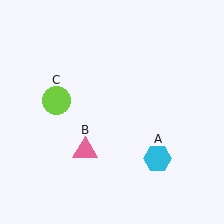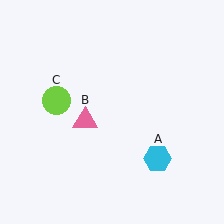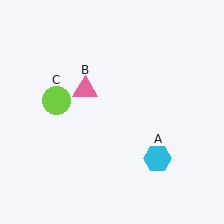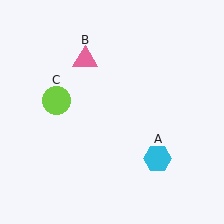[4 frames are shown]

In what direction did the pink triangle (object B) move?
The pink triangle (object B) moved up.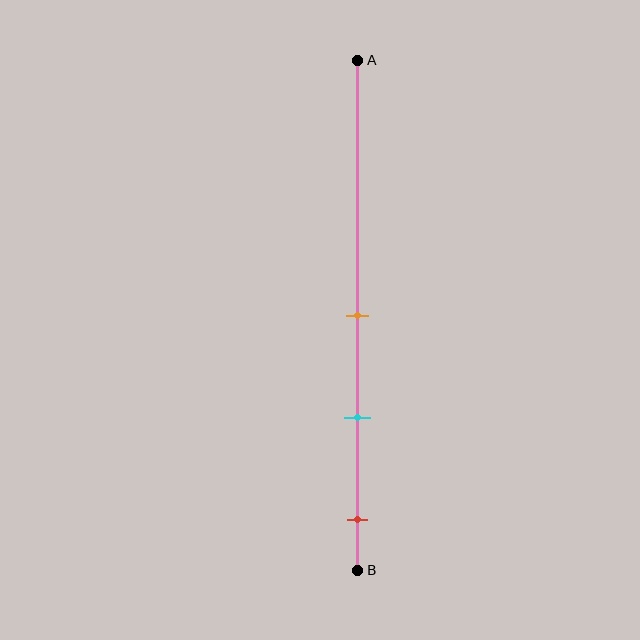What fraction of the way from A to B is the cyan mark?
The cyan mark is approximately 70% (0.7) of the way from A to B.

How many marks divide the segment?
There are 3 marks dividing the segment.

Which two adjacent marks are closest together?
The orange and cyan marks are the closest adjacent pair.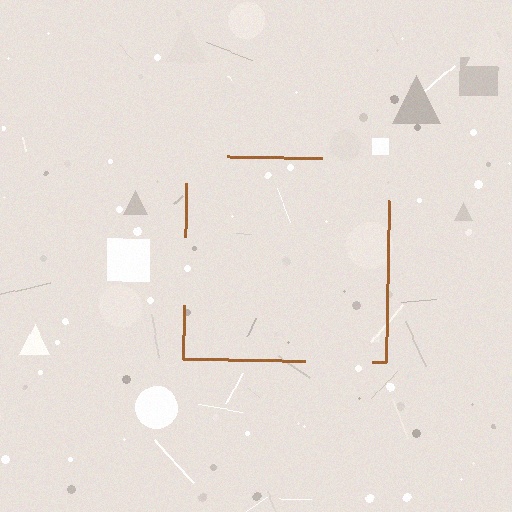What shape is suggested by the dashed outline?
The dashed outline suggests a square.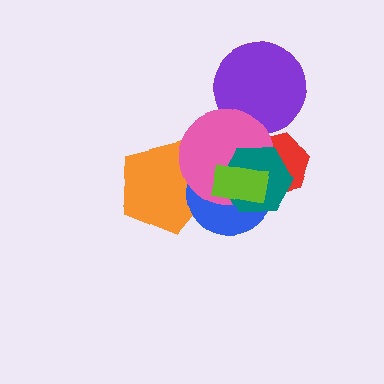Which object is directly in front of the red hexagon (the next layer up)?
The pink circle is directly in front of the red hexagon.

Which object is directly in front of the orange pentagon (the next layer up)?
The blue circle is directly in front of the orange pentagon.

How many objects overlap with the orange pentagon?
2 objects overlap with the orange pentagon.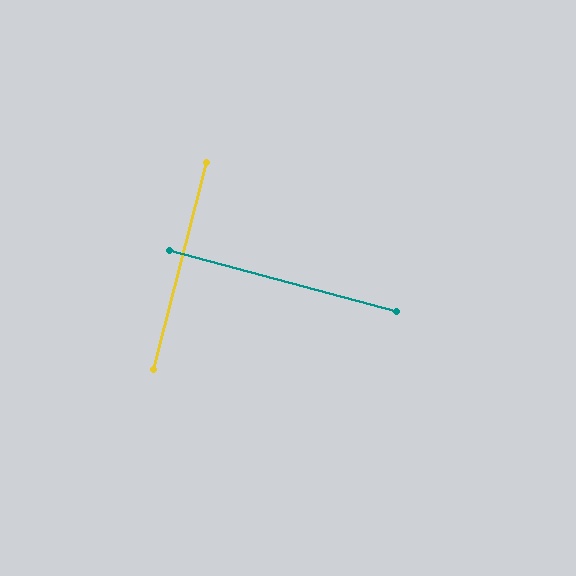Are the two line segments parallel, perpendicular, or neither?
Perpendicular — they meet at approximately 89°.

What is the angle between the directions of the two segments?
Approximately 89 degrees.